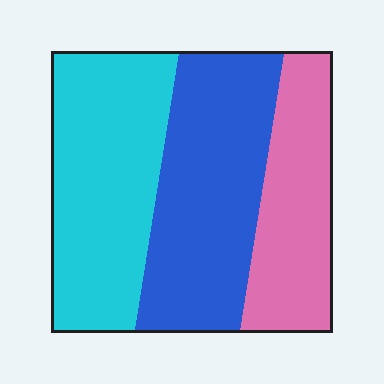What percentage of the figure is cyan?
Cyan covers roughly 40% of the figure.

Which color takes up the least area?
Pink, at roughly 25%.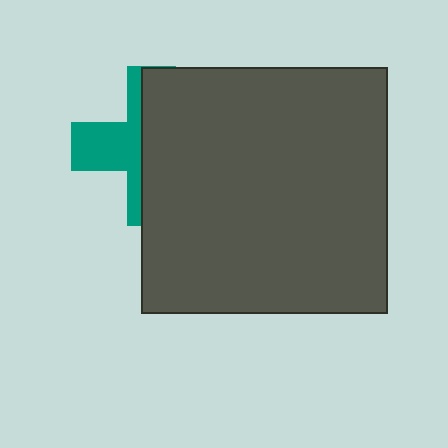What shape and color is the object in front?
The object in front is a dark gray square.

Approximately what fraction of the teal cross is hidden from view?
Roughly 62% of the teal cross is hidden behind the dark gray square.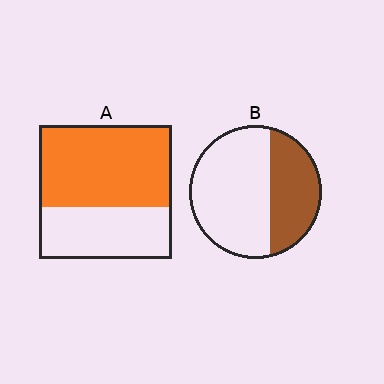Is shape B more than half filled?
No.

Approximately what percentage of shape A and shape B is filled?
A is approximately 60% and B is approximately 35%.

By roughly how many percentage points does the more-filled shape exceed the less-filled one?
By roughly 25 percentage points (A over B).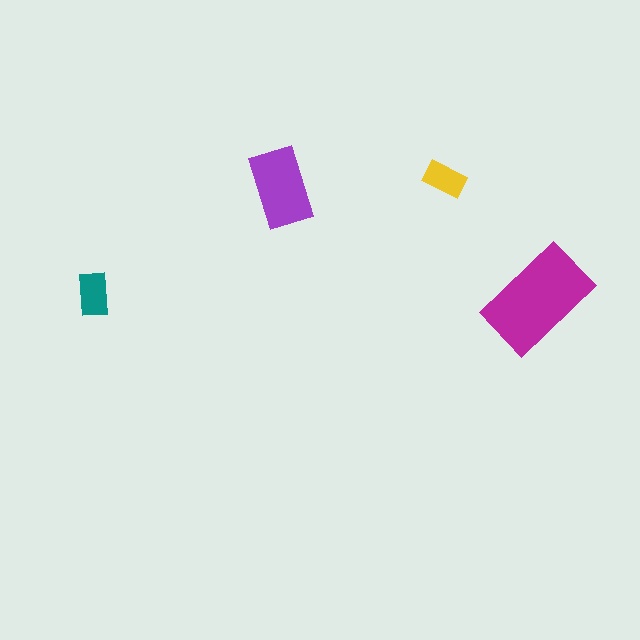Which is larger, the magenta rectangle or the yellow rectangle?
The magenta one.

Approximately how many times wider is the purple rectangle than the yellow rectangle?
About 2 times wider.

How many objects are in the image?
There are 4 objects in the image.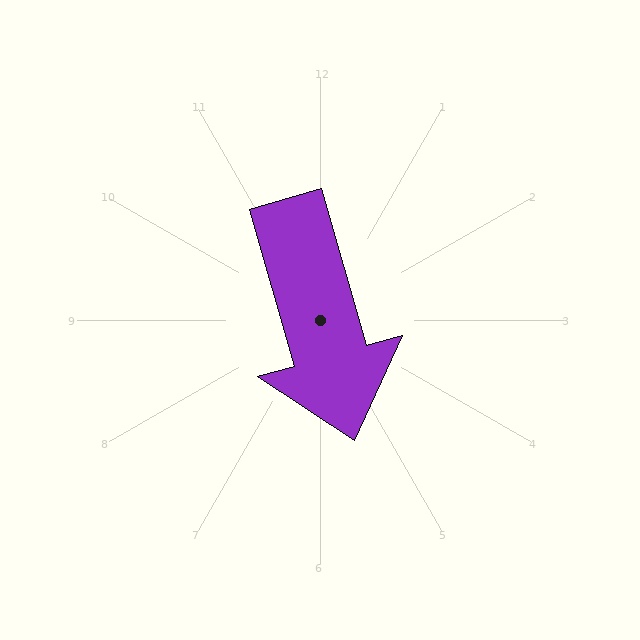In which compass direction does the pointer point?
South.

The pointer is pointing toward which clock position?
Roughly 5 o'clock.